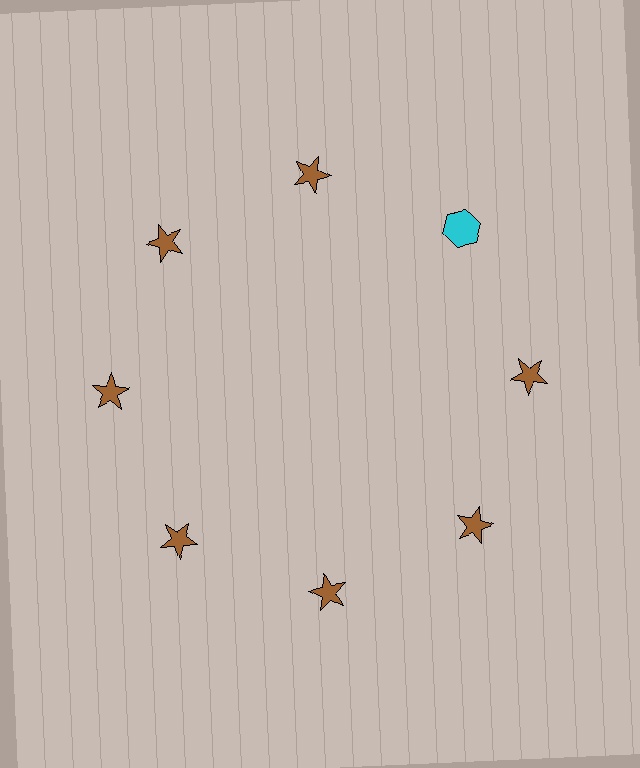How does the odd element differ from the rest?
It differs in both color (cyan instead of brown) and shape (hexagon instead of star).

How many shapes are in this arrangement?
There are 8 shapes arranged in a ring pattern.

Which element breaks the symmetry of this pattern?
The cyan hexagon at roughly the 2 o'clock position breaks the symmetry. All other shapes are brown stars.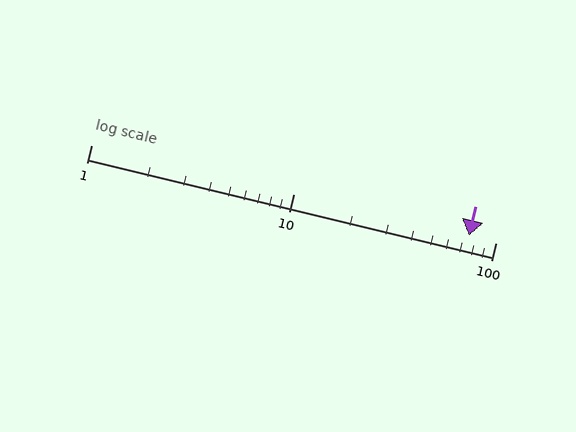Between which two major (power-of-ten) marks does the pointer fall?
The pointer is between 10 and 100.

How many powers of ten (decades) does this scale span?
The scale spans 2 decades, from 1 to 100.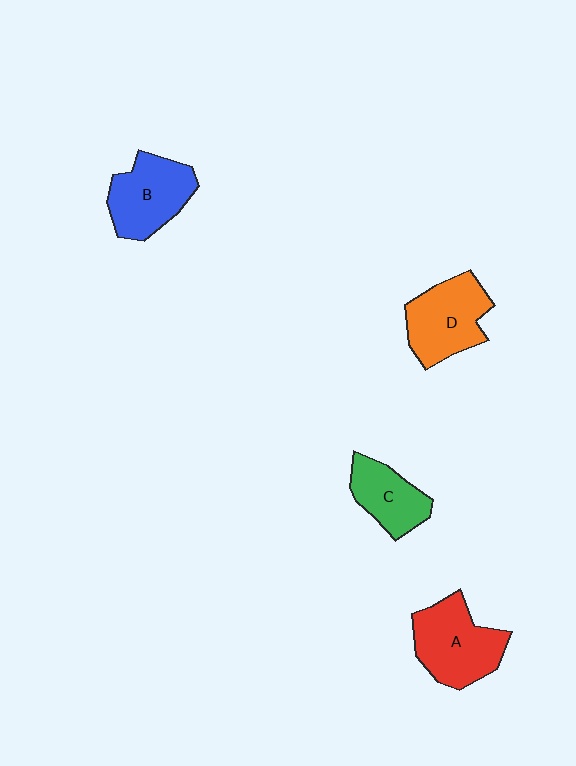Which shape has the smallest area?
Shape C (green).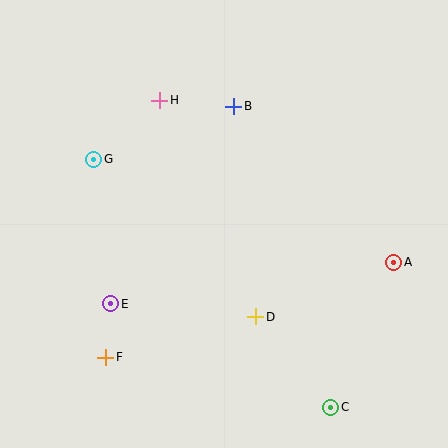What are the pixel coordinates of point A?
Point A is at (394, 262).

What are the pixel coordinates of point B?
Point B is at (234, 106).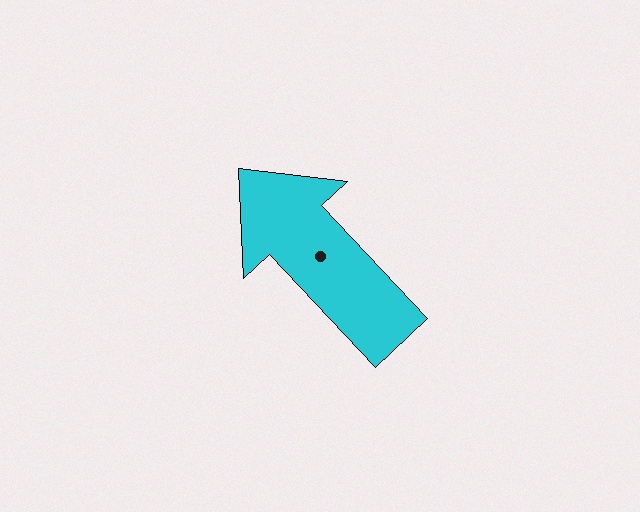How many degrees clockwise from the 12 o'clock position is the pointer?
Approximately 317 degrees.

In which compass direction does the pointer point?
Northwest.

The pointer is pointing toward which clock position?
Roughly 11 o'clock.